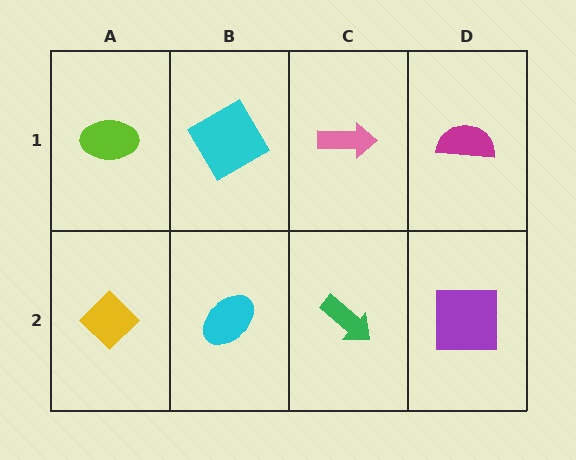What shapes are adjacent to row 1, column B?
A cyan ellipse (row 2, column B), a lime ellipse (row 1, column A), a pink arrow (row 1, column C).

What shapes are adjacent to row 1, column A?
A yellow diamond (row 2, column A), a cyan diamond (row 1, column B).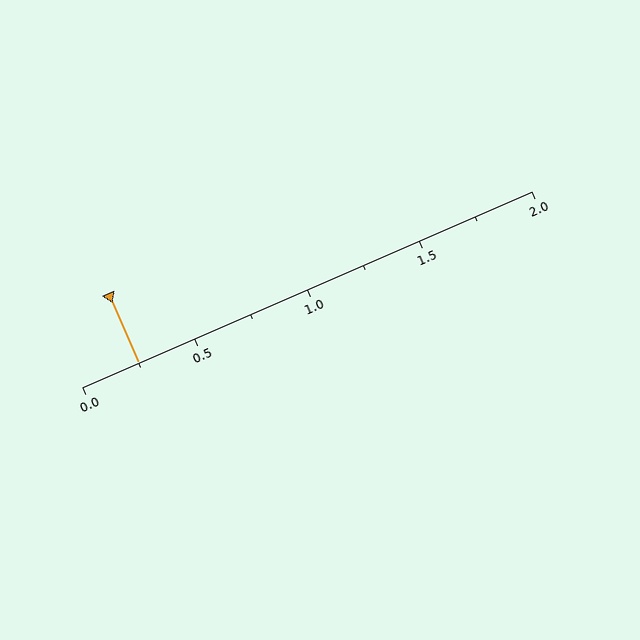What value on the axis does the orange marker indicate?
The marker indicates approximately 0.25.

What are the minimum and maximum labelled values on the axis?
The axis runs from 0.0 to 2.0.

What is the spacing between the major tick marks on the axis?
The major ticks are spaced 0.5 apart.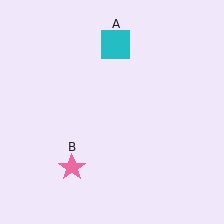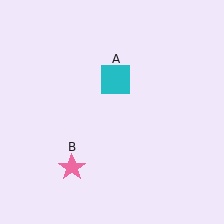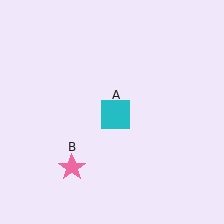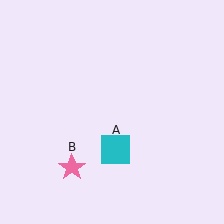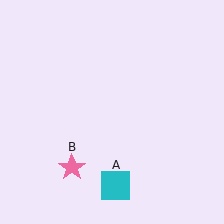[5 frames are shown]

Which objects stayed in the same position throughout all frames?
Pink star (object B) remained stationary.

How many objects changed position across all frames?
1 object changed position: cyan square (object A).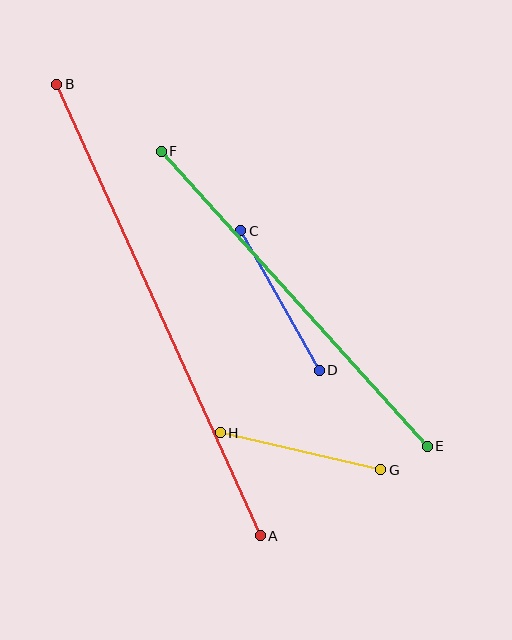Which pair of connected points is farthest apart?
Points A and B are farthest apart.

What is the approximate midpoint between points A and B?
The midpoint is at approximately (159, 310) pixels.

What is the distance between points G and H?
The distance is approximately 165 pixels.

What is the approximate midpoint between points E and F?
The midpoint is at approximately (294, 299) pixels.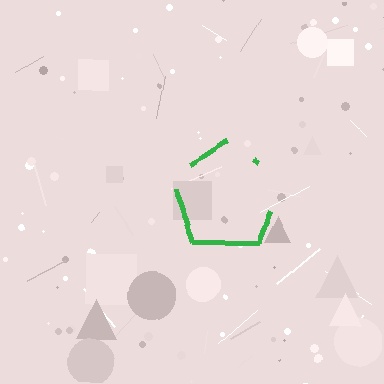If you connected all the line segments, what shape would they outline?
They would outline a pentagon.